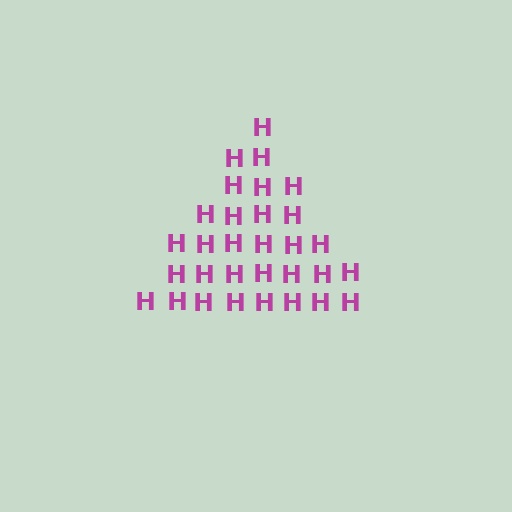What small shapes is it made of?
It is made of small letter H's.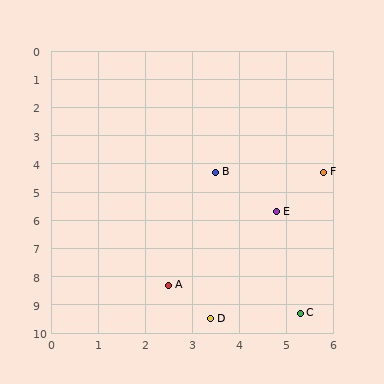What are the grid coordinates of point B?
Point B is at approximately (3.5, 4.3).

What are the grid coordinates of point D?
Point D is at approximately (3.4, 9.5).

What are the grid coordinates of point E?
Point E is at approximately (4.8, 5.7).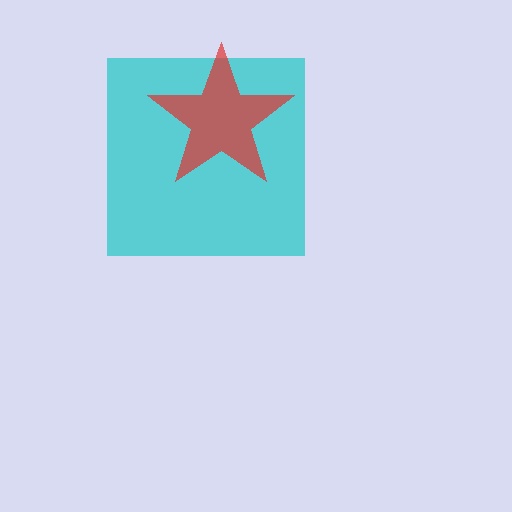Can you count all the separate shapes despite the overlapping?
Yes, there are 2 separate shapes.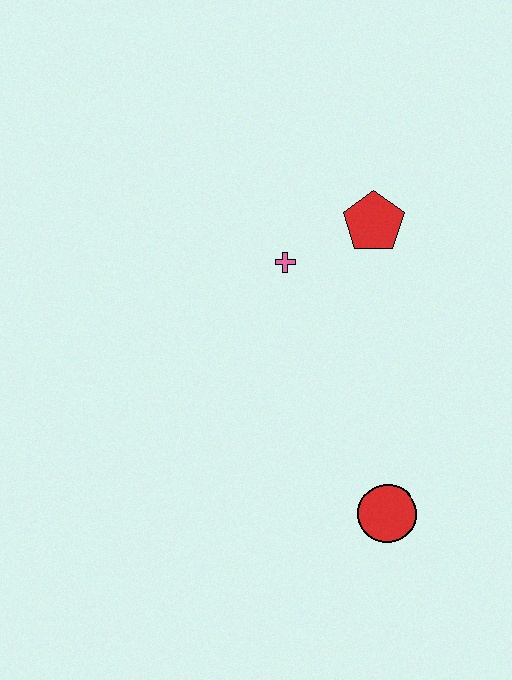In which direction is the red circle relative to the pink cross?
The red circle is below the pink cross.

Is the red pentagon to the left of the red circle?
Yes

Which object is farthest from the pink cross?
The red circle is farthest from the pink cross.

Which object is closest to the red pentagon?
The pink cross is closest to the red pentagon.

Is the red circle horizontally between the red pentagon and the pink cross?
No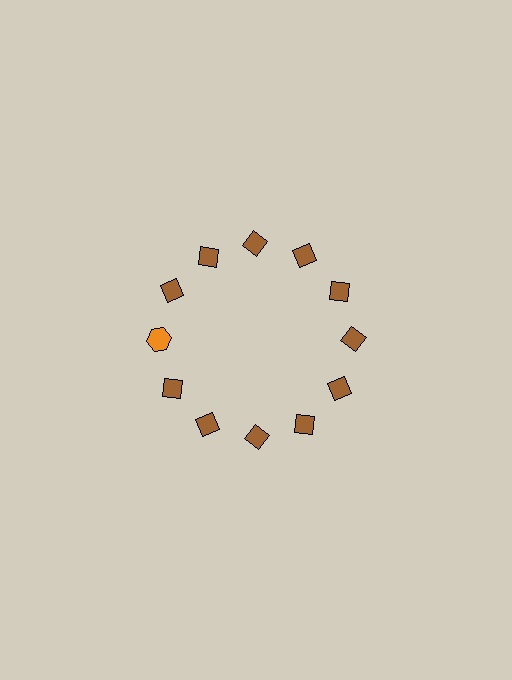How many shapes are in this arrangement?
There are 12 shapes arranged in a ring pattern.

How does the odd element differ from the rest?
It differs in both color (orange instead of brown) and shape (hexagon instead of diamond).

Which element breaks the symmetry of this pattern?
The orange hexagon at roughly the 9 o'clock position breaks the symmetry. All other shapes are brown diamonds.